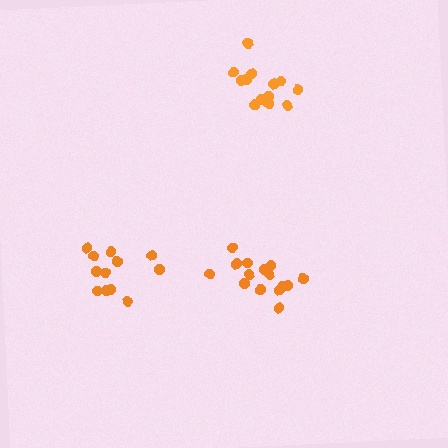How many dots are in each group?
Group 1: 12 dots, Group 2: 13 dots, Group 3: 15 dots (40 total).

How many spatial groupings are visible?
There are 3 spatial groupings.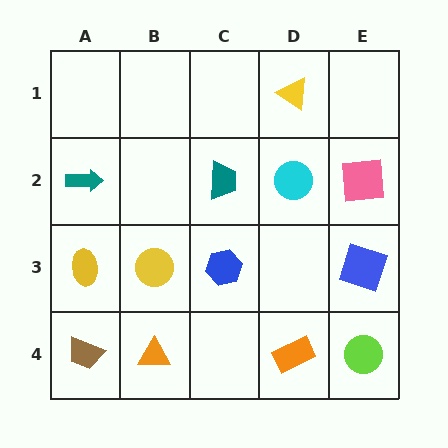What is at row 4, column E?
A lime circle.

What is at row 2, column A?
A teal arrow.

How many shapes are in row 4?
4 shapes.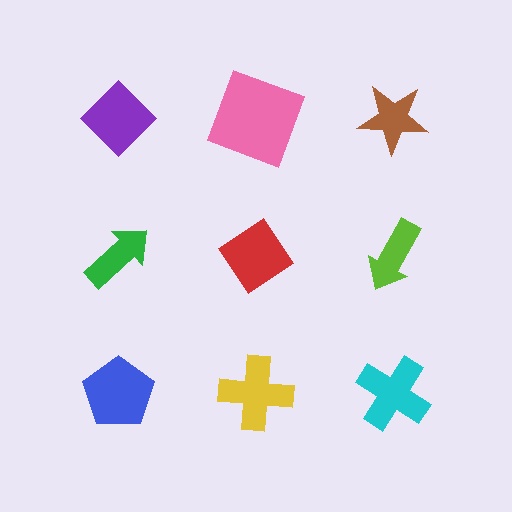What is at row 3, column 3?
A cyan cross.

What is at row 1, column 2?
A pink square.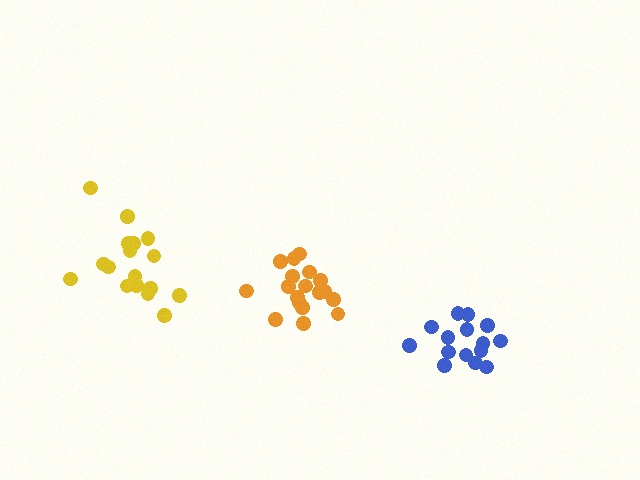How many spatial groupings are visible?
There are 3 spatial groupings.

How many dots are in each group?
Group 1: 18 dots, Group 2: 15 dots, Group 3: 17 dots (50 total).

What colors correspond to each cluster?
The clusters are colored: orange, blue, yellow.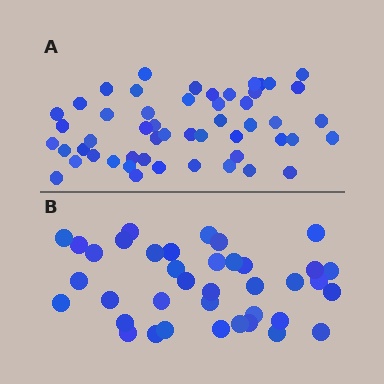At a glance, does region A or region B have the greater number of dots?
Region A (the top region) has more dots.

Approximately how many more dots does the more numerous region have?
Region A has approximately 15 more dots than region B.